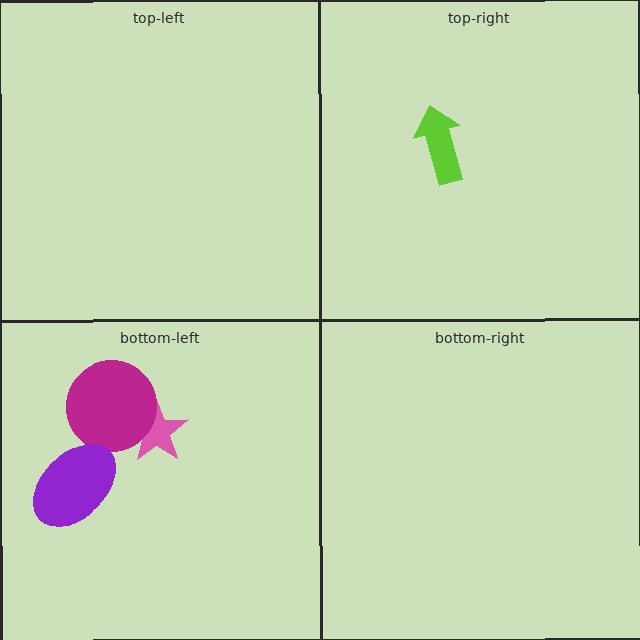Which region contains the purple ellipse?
The bottom-left region.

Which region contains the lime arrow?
The top-right region.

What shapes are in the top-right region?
The lime arrow.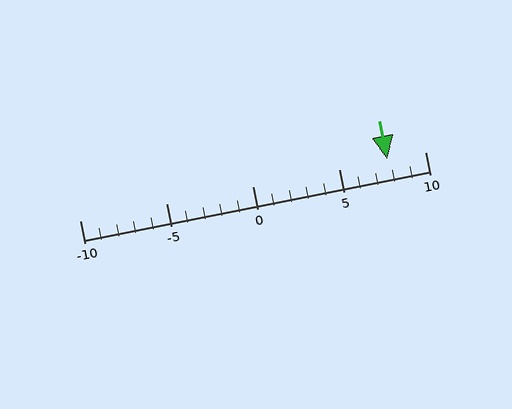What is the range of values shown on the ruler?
The ruler shows values from -10 to 10.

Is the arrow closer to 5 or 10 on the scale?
The arrow is closer to 10.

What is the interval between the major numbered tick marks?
The major tick marks are spaced 5 units apart.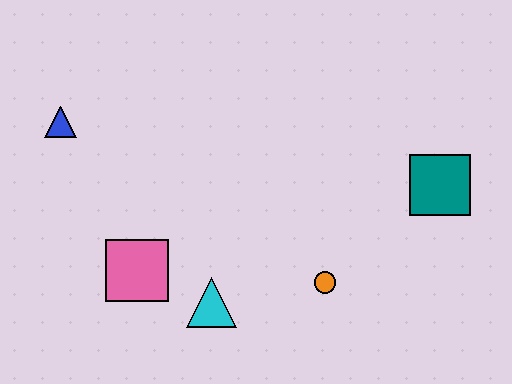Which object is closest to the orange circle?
The cyan triangle is closest to the orange circle.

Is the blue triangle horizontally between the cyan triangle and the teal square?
No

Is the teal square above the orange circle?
Yes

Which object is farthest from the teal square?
The blue triangle is farthest from the teal square.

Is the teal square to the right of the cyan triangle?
Yes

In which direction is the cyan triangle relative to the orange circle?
The cyan triangle is to the left of the orange circle.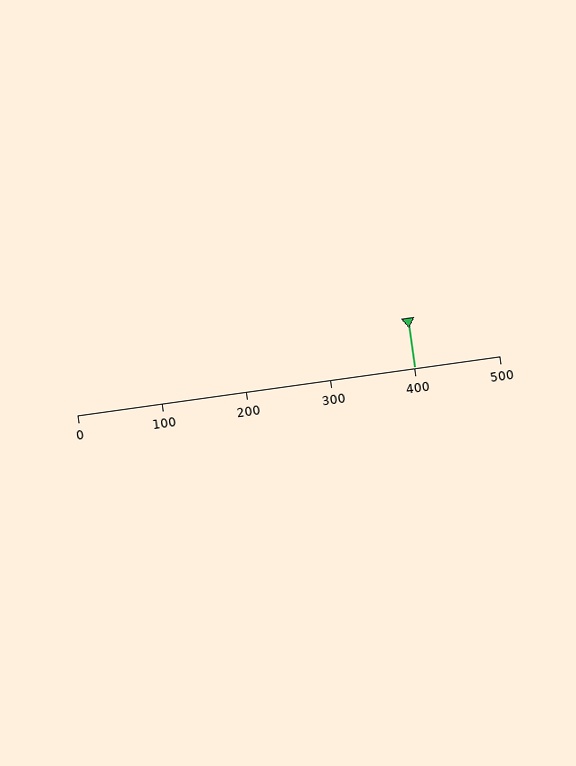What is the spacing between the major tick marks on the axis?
The major ticks are spaced 100 apart.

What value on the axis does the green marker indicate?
The marker indicates approximately 400.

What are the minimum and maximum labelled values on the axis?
The axis runs from 0 to 500.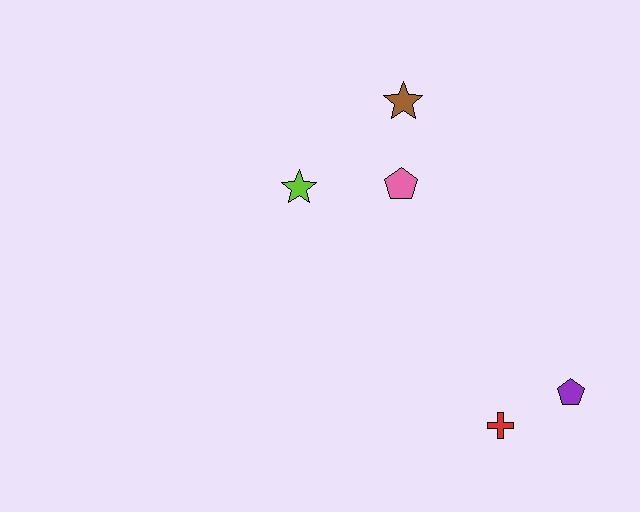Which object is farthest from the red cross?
The brown star is farthest from the red cross.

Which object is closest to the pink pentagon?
The brown star is closest to the pink pentagon.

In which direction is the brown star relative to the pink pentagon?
The brown star is above the pink pentagon.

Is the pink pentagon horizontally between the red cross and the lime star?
Yes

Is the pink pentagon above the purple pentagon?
Yes